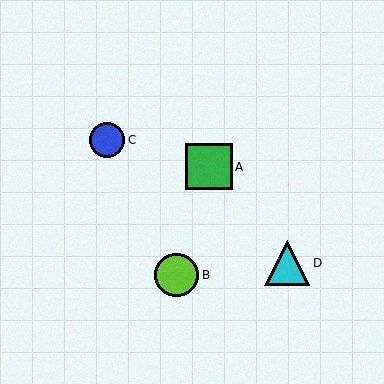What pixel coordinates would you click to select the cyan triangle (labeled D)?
Click at (287, 263) to select the cyan triangle D.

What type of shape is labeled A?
Shape A is a green square.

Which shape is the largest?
The green square (labeled A) is the largest.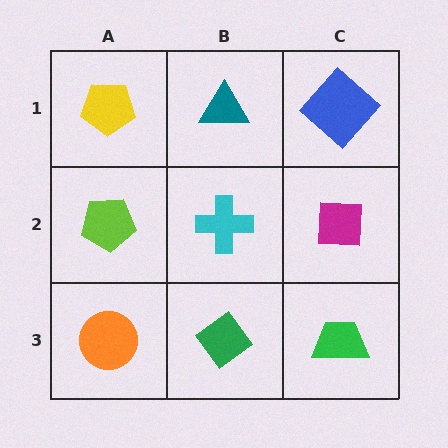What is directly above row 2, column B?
A teal triangle.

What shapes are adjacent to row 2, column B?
A teal triangle (row 1, column B), a green diamond (row 3, column B), a lime pentagon (row 2, column A), a magenta square (row 2, column C).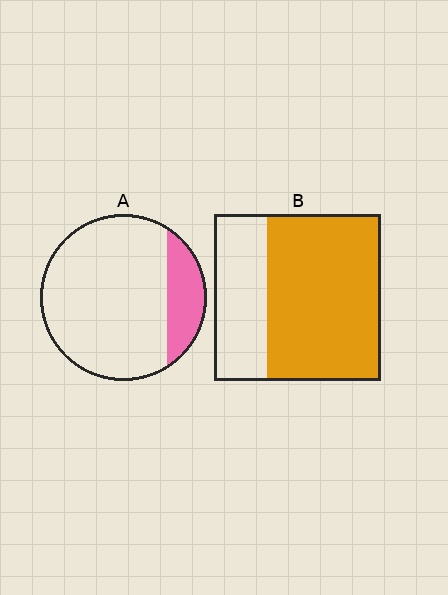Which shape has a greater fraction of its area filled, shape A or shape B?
Shape B.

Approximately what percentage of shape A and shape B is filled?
A is approximately 20% and B is approximately 70%.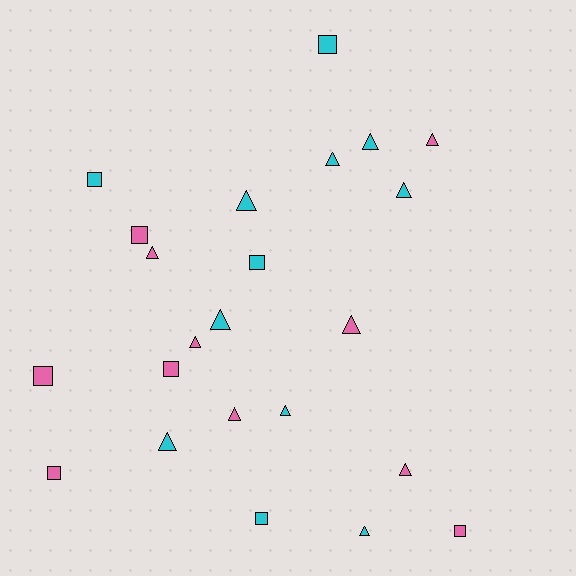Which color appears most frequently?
Cyan, with 12 objects.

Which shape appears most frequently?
Triangle, with 14 objects.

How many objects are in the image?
There are 23 objects.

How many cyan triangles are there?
There are 8 cyan triangles.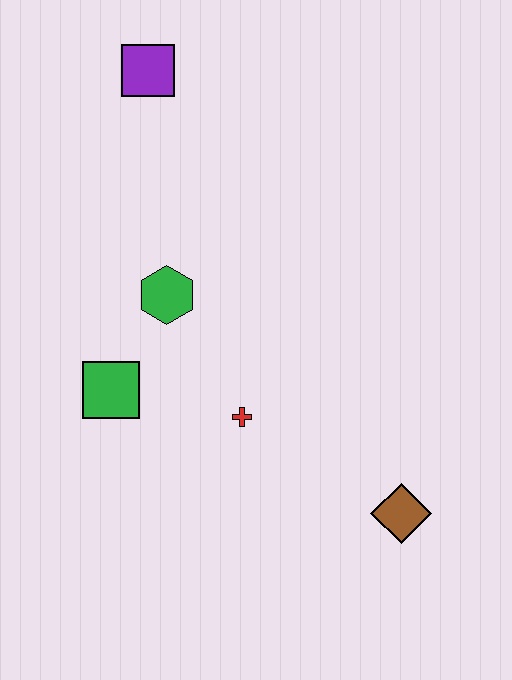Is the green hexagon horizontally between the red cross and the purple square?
Yes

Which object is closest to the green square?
The green hexagon is closest to the green square.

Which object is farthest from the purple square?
The brown diamond is farthest from the purple square.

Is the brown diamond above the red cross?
No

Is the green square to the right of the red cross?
No